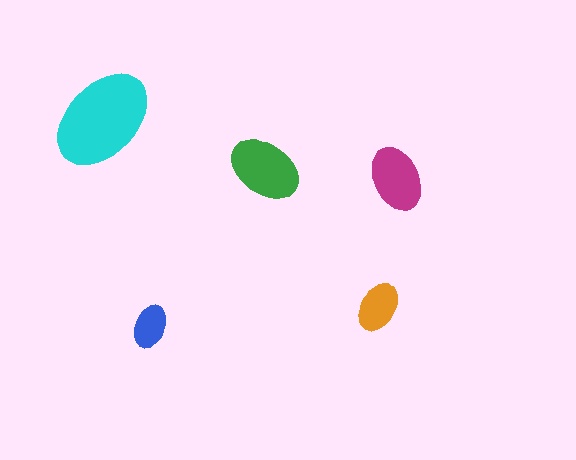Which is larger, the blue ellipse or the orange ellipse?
The orange one.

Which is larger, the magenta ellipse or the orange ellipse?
The magenta one.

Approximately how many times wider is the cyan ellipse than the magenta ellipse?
About 1.5 times wider.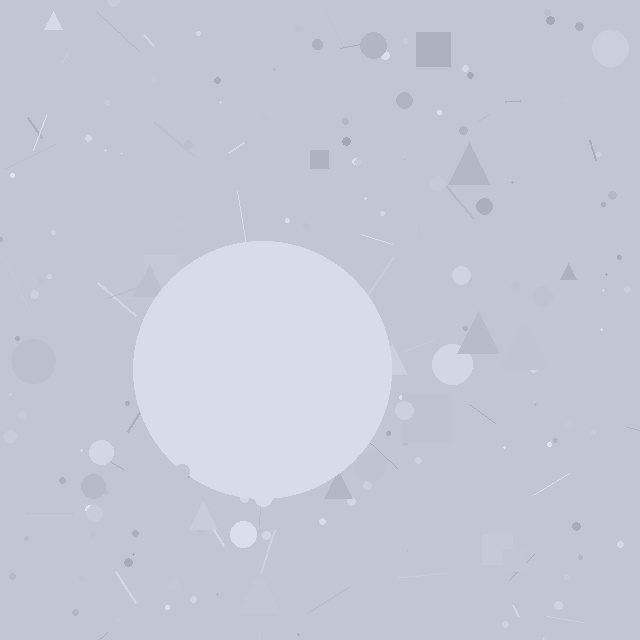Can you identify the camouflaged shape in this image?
The camouflaged shape is a circle.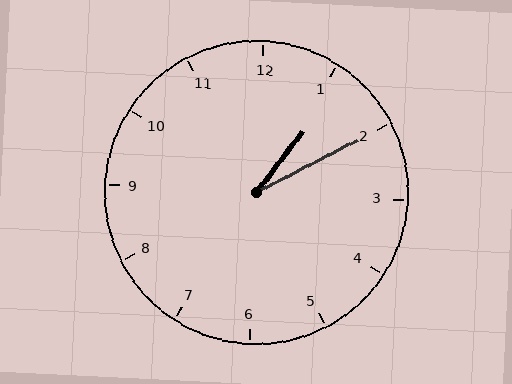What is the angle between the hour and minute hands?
Approximately 25 degrees.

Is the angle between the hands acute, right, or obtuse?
It is acute.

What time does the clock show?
1:10.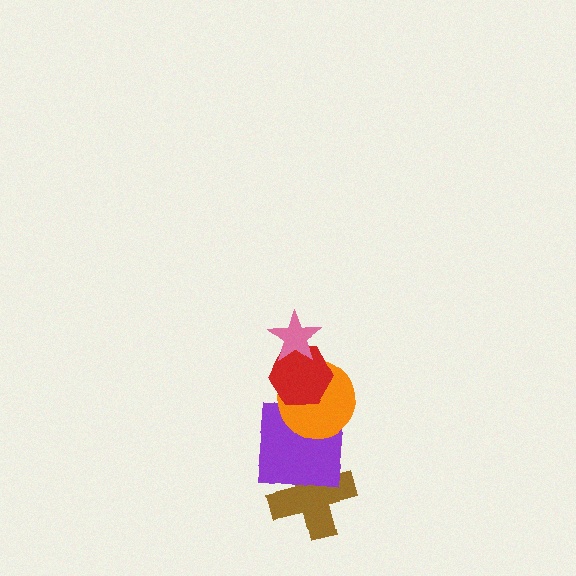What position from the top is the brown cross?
The brown cross is 5th from the top.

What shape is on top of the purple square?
The orange circle is on top of the purple square.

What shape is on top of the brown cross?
The purple square is on top of the brown cross.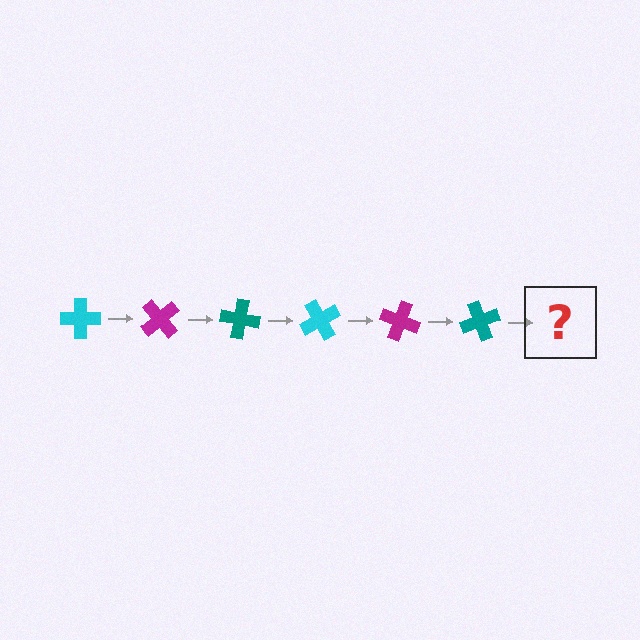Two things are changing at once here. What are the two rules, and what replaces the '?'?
The two rules are that it rotates 50 degrees each step and the color cycles through cyan, magenta, and teal. The '?' should be a cyan cross, rotated 300 degrees from the start.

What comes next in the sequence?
The next element should be a cyan cross, rotated 300 degrees from the start.